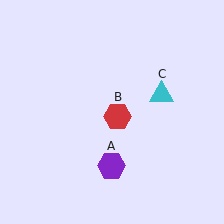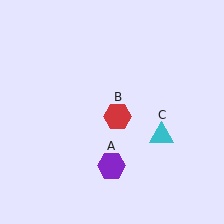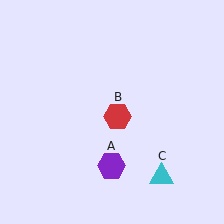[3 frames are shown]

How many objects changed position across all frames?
1 object changed position: cyan triangle (object C).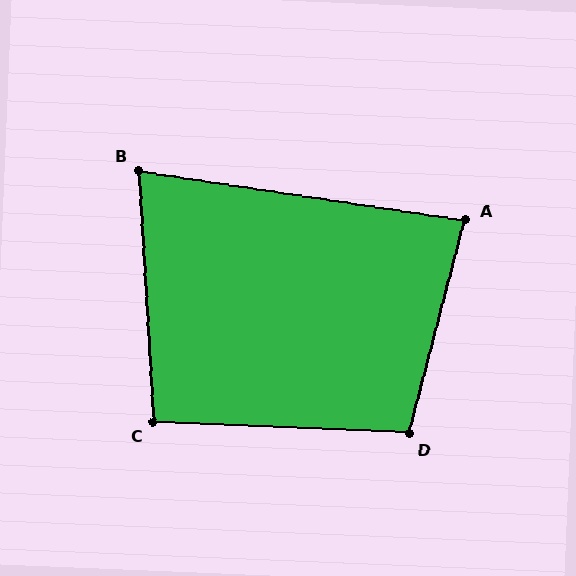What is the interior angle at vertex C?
Approximately 96 degrees (obtuse).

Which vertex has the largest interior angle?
D, at approximately 102 degrees.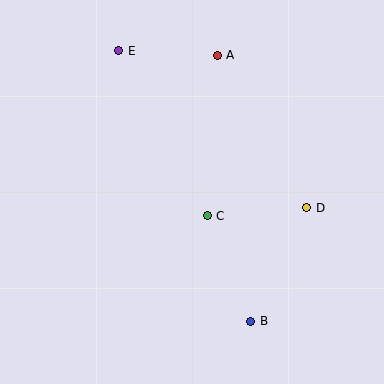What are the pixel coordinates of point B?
Point B is at (251, 321).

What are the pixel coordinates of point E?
Point E is at (118, 51).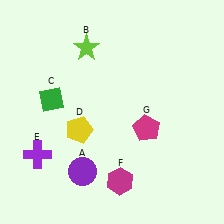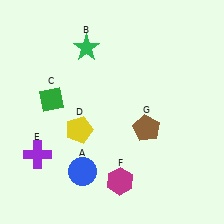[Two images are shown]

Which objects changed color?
A changed from purple to blue. B changed from lime to green. G changed from magenta to brown.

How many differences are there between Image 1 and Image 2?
There are 3 differences between the two images.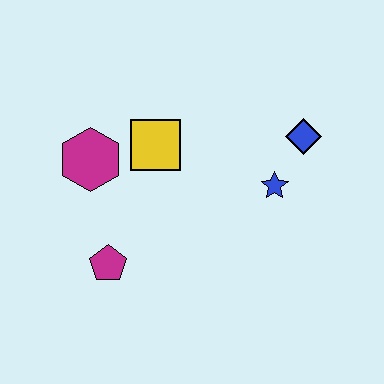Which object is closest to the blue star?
The blue diamond is closest to the blue star.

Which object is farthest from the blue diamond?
The magenta pentagon is farthest from the blue diamond.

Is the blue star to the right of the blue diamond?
No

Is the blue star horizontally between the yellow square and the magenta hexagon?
No